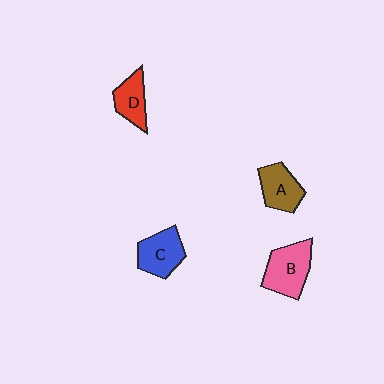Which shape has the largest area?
Shape B (pink).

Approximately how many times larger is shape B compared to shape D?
Approximately 1.5 times.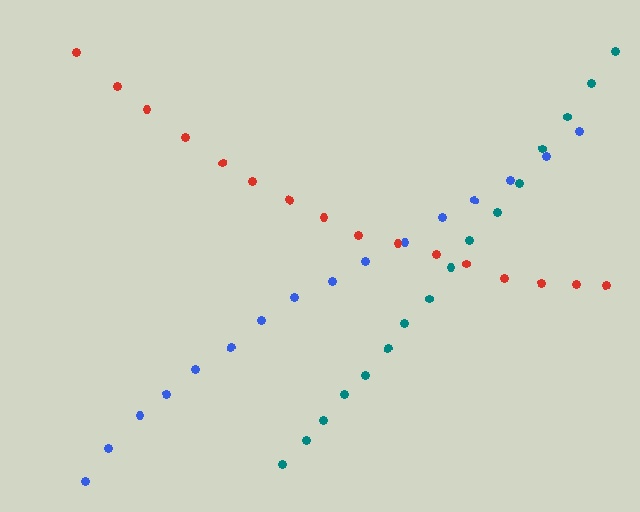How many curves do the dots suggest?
There are 3 distinct paths.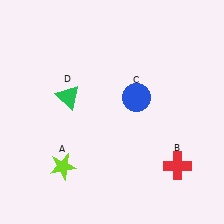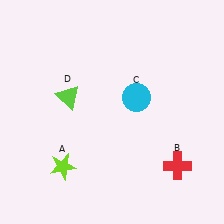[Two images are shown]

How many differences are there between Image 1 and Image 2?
There are 2 differences between the two images.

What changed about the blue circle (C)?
In Image 1, C is blue. In Image 2, it changed to cyan.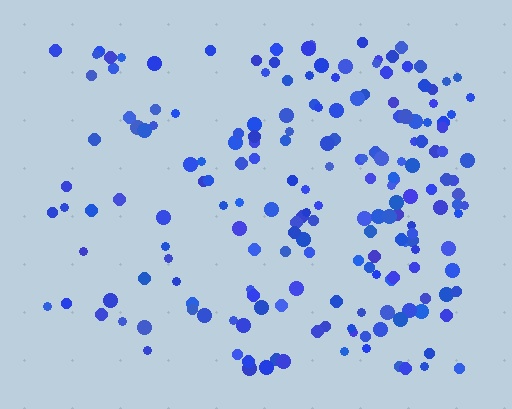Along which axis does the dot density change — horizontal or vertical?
Horizontal.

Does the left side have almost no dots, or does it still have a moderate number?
Still a moderate number, just noticeably fewer than the right.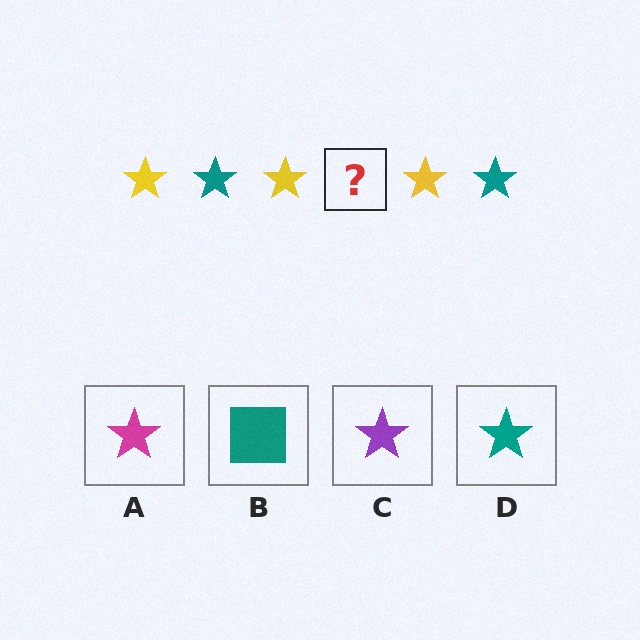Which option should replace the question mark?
Option D.